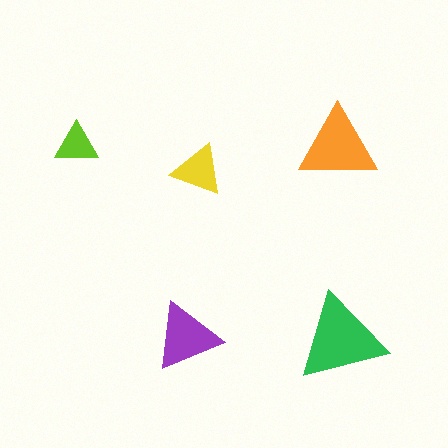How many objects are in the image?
There are 5 objects in the image.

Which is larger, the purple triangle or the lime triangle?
The purple one.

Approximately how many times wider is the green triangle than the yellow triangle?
About 1.5 times wider.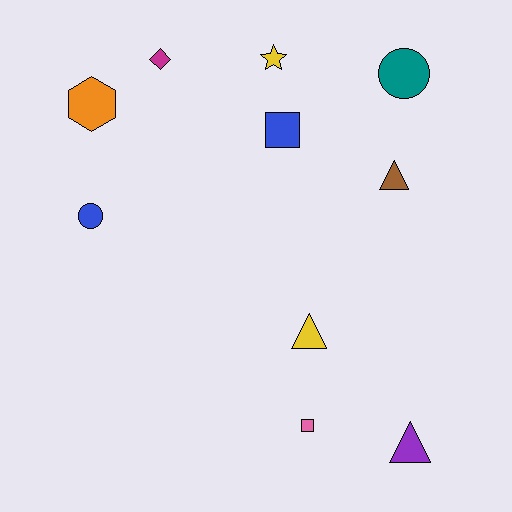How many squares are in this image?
There are 2 squares.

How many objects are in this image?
There are 10 objects.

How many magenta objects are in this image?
There is 1 magenta object.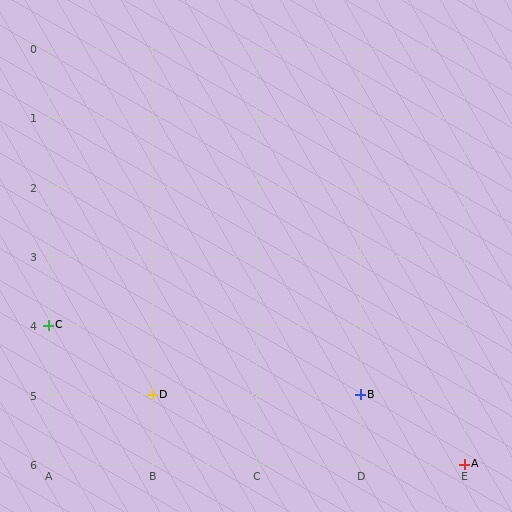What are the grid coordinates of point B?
Point B is at grid coordinates (D, 5).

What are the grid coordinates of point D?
Point D is at grid coordinates (B, 5).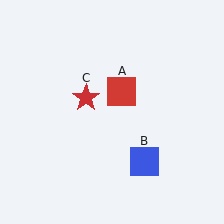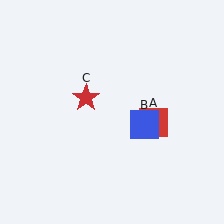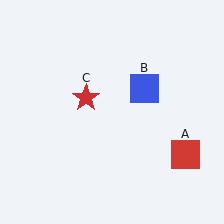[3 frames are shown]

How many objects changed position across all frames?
2 objects changed position: red square (object A), blue square (object B).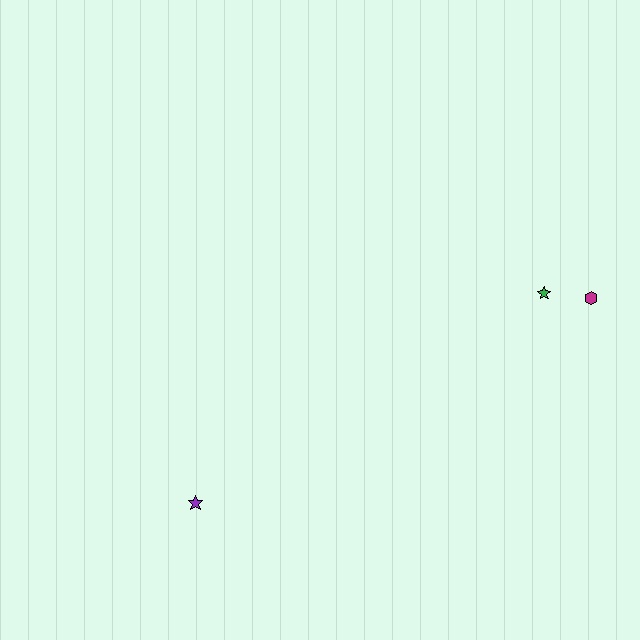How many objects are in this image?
There are 3 objects.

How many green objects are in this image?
There is 1 green object.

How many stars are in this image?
There are 2 stars.